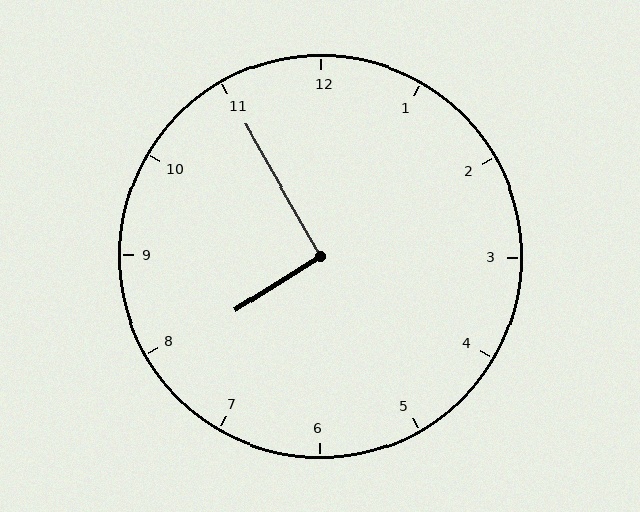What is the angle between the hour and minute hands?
Approximately 92 degrees.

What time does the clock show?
7:55.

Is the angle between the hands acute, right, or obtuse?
It is right.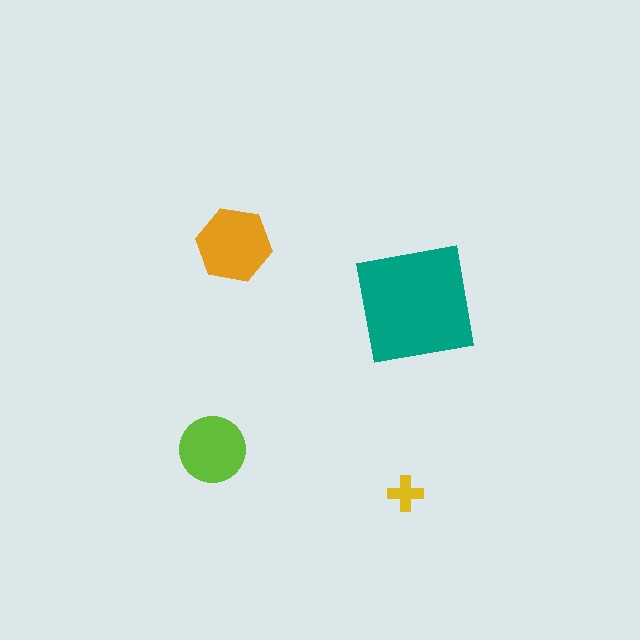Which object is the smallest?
The yellow cross.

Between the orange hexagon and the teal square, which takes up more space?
The teal square.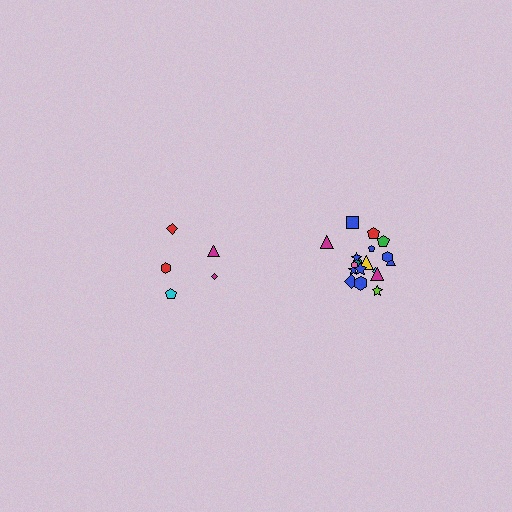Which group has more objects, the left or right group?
The right group.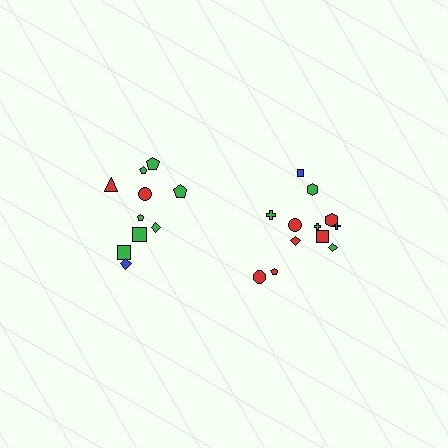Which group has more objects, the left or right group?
The right group.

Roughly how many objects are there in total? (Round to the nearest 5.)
Roughly 20 objects in total.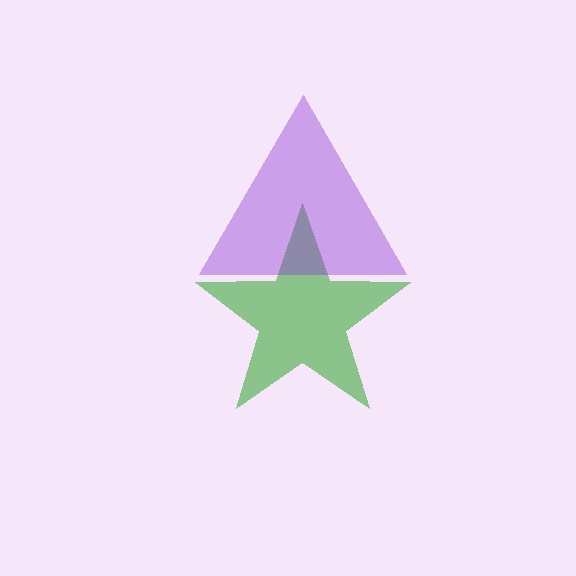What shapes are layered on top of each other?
The layered shapes are: a green star, a purple triangle.